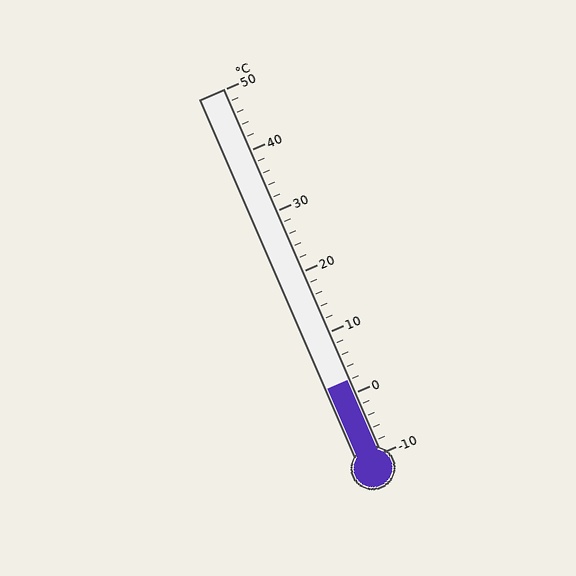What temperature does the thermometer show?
The thermometer shows approximately 2°C.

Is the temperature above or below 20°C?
The temperature is below 20°C.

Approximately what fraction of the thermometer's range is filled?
The thermometer is filled to approximately 20% of its range.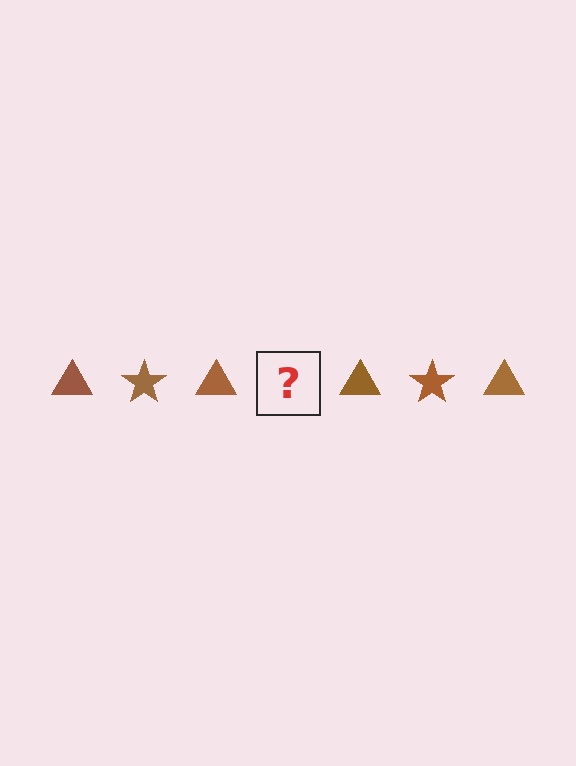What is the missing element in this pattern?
The missing element is a brown star.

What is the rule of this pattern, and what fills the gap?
The rule is that the pattern cycles through triangle, star shapes in brown. The gap should be filled with a brown star.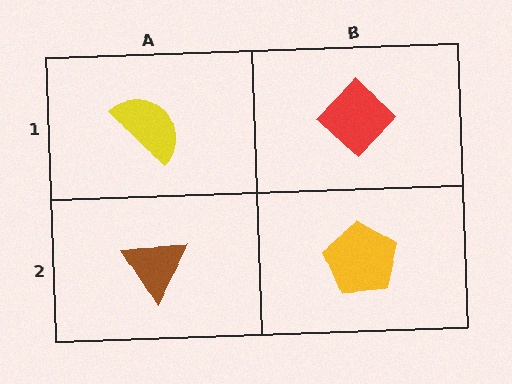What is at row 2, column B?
A yellow pentagon.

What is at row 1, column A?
A yellow semicircle.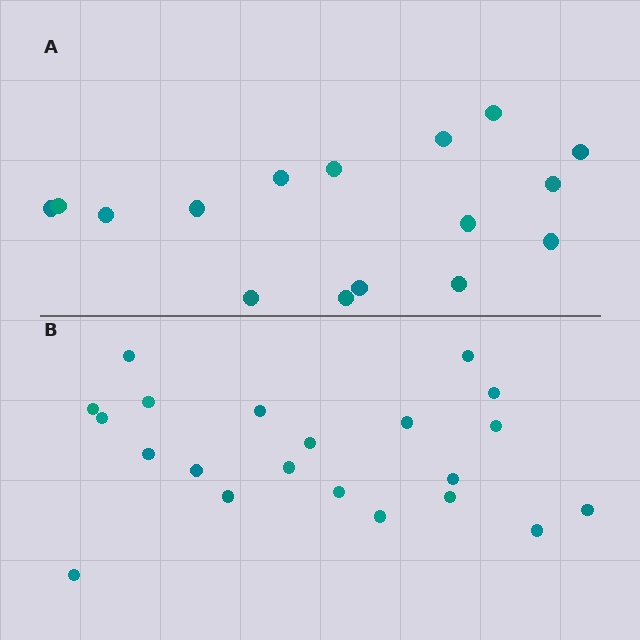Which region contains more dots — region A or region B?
Region B (the bottom region) has more dots.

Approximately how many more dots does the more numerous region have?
Region B has about 5 more dots than region A.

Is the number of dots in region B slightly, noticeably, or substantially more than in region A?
Region B has noticeably more, but not dramatically so. The ratio is roughly 1.3 to 1.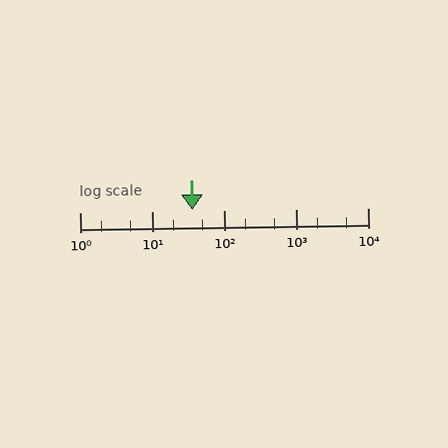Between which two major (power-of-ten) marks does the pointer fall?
The pointer is between 10 and 100.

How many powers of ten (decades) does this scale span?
The scale spans 4 decades, from 1 to 10000.